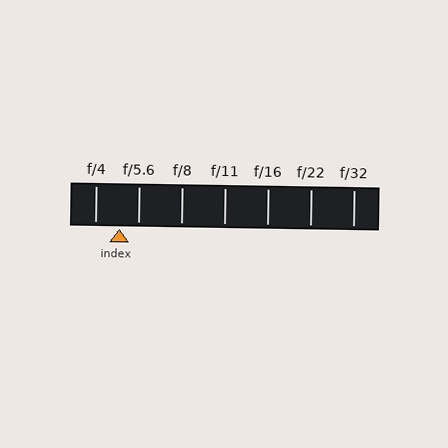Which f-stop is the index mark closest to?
The index mark is closest to f/5.6.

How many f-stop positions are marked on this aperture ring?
There are 7 f-stop positions marked.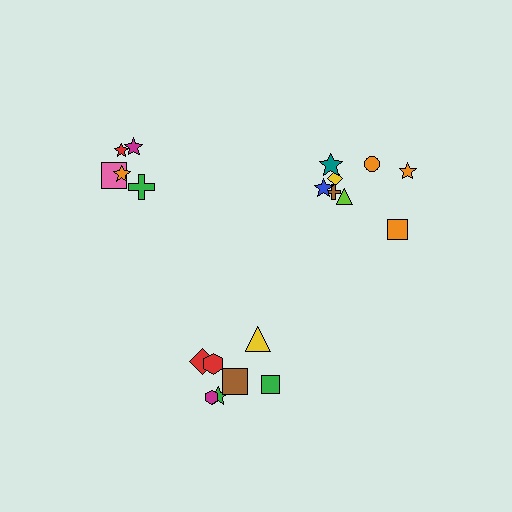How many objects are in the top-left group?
There are 5 objects.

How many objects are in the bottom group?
There are 7 objects.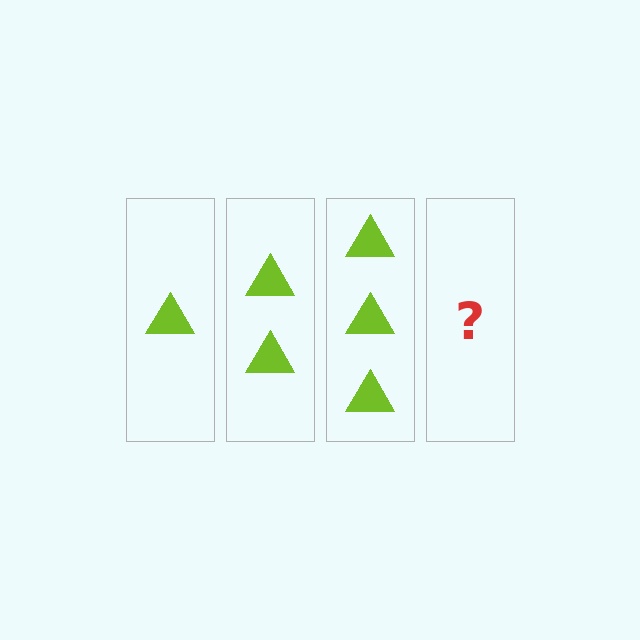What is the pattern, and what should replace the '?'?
The pattern is that each step adds one more triangle. The '?' should be 4 triangles.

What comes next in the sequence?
The next element should be 4 triangles.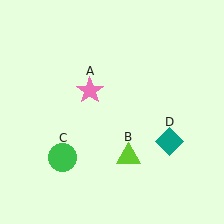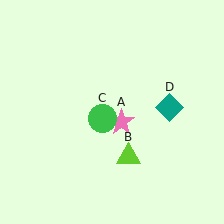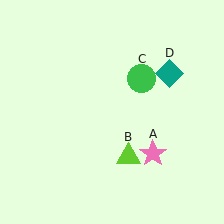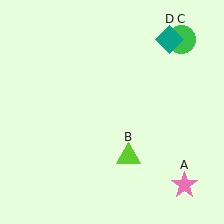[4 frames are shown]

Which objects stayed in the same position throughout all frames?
Lime triangle (object B) remained stationary.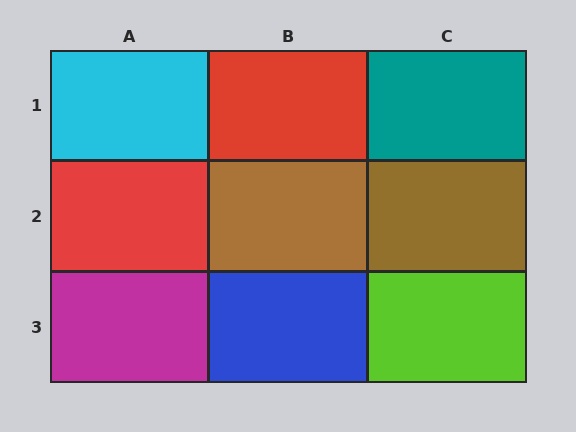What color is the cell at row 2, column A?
Red.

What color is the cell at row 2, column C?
Brown.